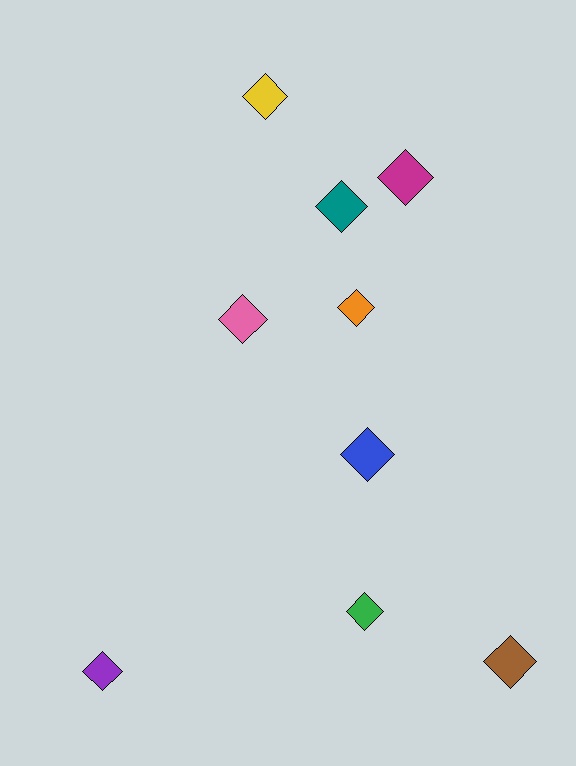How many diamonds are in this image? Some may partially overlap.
There are 9 diamonds.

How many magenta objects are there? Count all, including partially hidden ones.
There is 1 magenta object.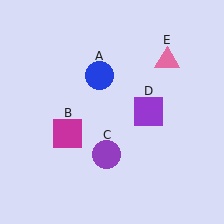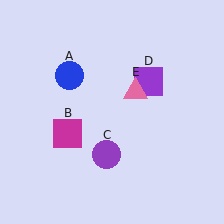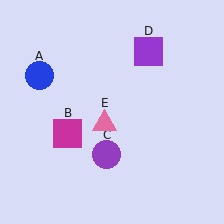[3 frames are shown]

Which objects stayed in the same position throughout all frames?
Magenta square (object B) and purple circle (object C) remained stationary.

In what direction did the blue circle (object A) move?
The blue circle (object A) moved left.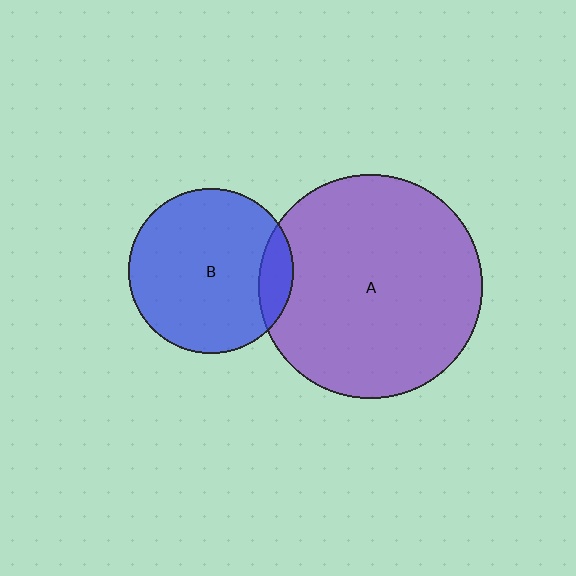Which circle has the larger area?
Circle A (purple).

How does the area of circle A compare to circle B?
Approximately 1.8 times.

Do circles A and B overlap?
Yes.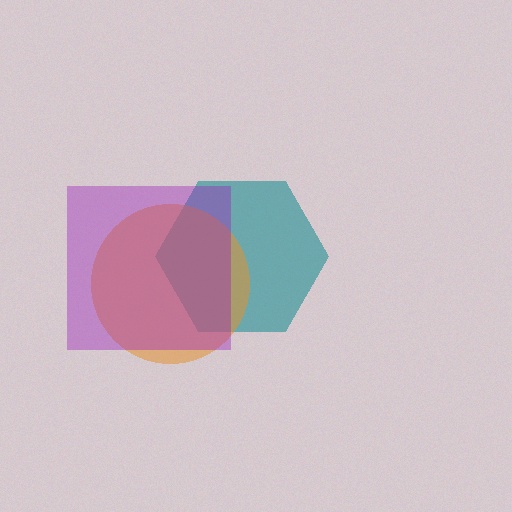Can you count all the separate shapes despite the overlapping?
Yes, there are 3 separate shapes.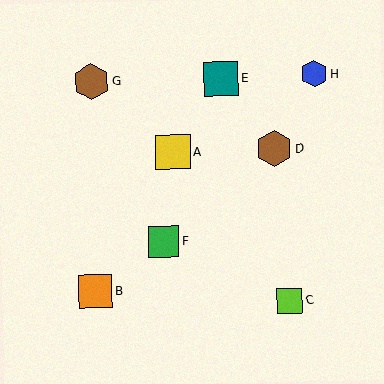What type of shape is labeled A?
Shape A is a yellow square.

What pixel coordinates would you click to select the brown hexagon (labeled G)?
Click at (91, 82) to select the brown hexagon G.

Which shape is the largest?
The brown hexagon (labeled G) is the largest.